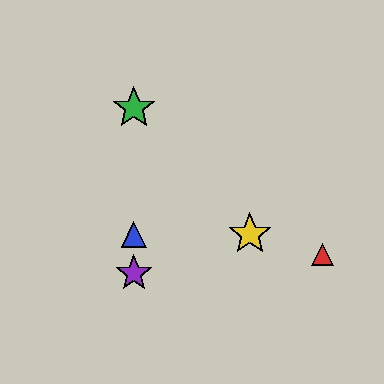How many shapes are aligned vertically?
3 shapes (the blue triangle, the green star, the purple star) are aligned vertically.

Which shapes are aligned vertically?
The blue triangle, the green star, the purple star are aligned vertically.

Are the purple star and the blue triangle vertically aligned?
Yes, both are at x≈134.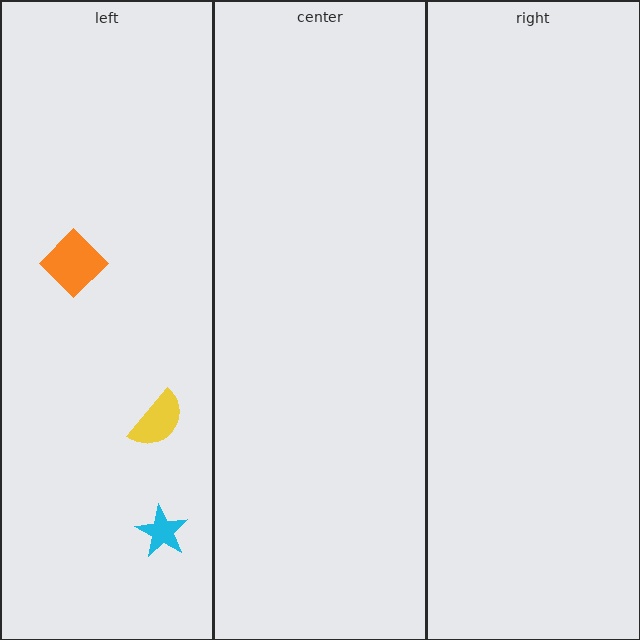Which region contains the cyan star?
The left region.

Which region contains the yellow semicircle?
The left region.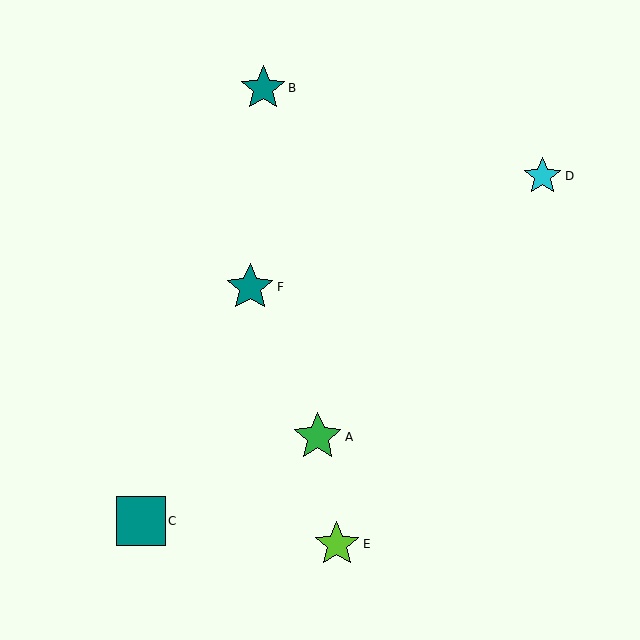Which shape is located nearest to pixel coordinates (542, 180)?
The cyan star (labeled D) at (543, 176) is nearest to that location.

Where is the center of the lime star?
The center of the lime star is at (337, 544).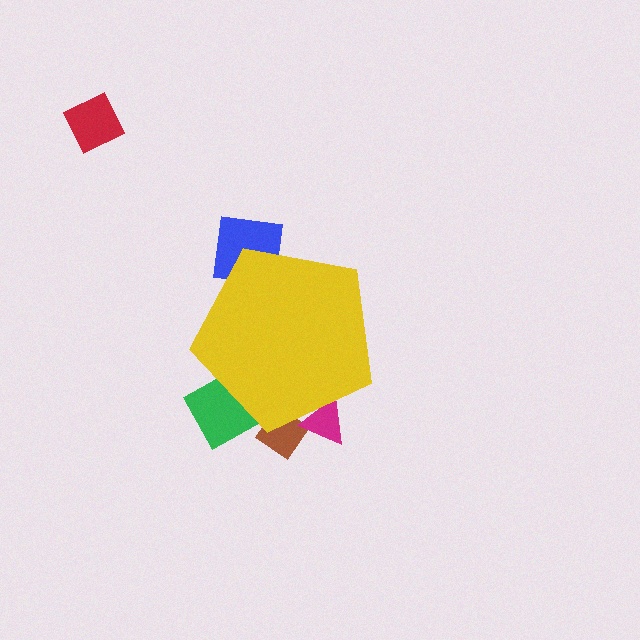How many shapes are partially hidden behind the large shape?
4 shapes are partially hidden.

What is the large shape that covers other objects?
A yellow pentagon.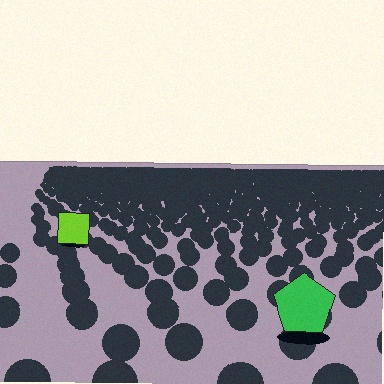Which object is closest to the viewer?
The green pentagon is closest. The texture marks near it are larger and more spread out.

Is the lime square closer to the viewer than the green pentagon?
No. The green pentagon is closer — you can tell from the texture gradient: the ground texture is coarser near it.